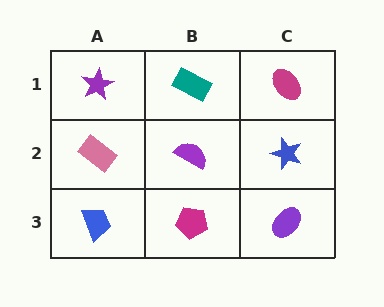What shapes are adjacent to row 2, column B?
A teal rectangle (row 1, column B), a magenta pentagon (row 3, column B), a pink rectangle (row 2, column A), a blue star (row 2, column C).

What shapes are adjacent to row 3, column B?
A purple semicircle (row 2, column B), a blue trapezoid (row 3, column A), a purple ellipse (row 3, column C).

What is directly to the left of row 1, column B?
A purple star.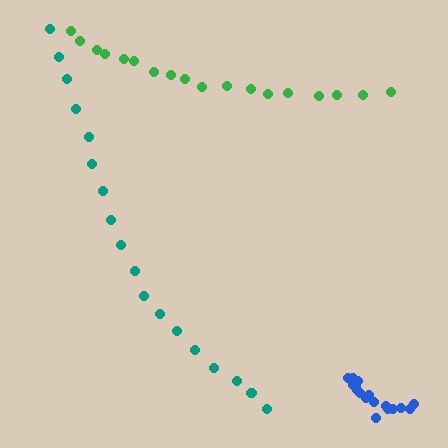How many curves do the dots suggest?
There are 3 distinct paths.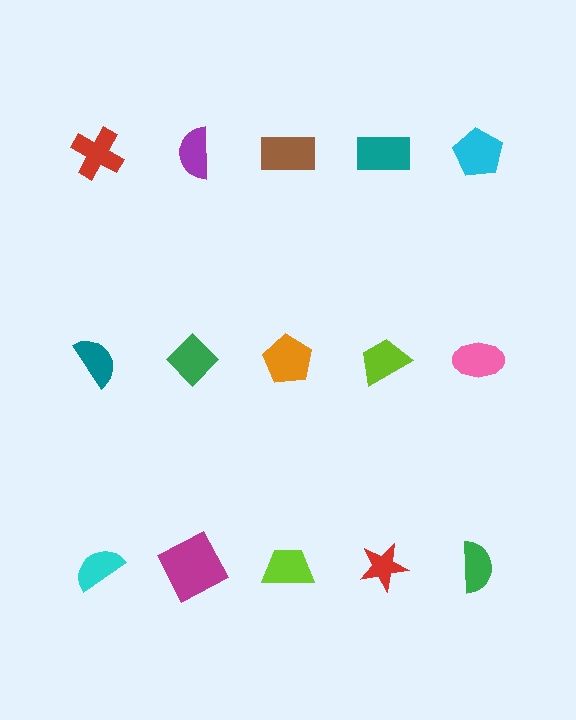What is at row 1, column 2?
A purple semicircle.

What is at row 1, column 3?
A brown rectangle.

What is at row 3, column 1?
A cyan semicircle.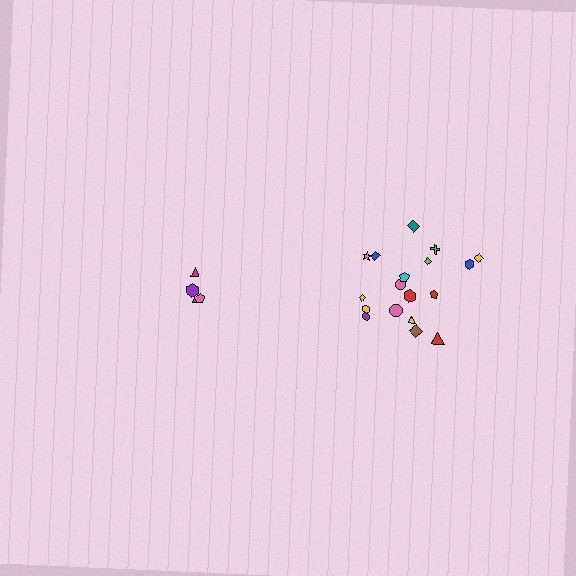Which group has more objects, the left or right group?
The right group.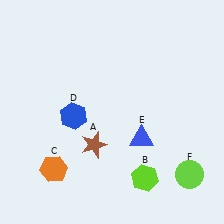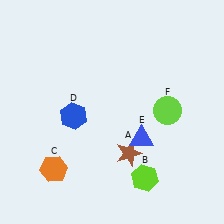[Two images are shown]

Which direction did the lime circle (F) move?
The lime circle (F) moved up.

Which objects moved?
The objects that moved are: the brown star (A), the lime circle (F).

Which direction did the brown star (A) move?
The brown star (A) moved right.